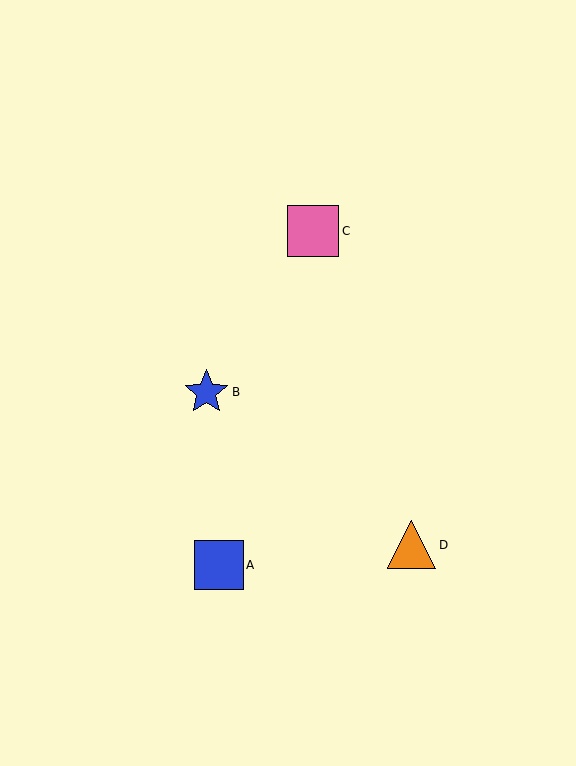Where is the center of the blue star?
The center of the blue star is at (206, 392).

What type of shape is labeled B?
Shape B is a blue star.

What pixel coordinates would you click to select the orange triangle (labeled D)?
Click at (412, 545) to select the orange triangle D.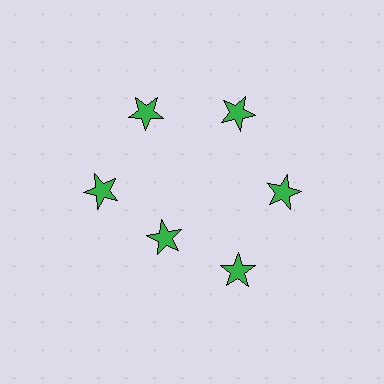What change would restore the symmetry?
The symmetry would be restored by moving it outward, back onto the ring so that all 6 stars sit at equal angles and equal distance from the center.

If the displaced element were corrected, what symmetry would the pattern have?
It would have 6-fold rotational symmetry — the pattern would map onto itself every 60 degrees.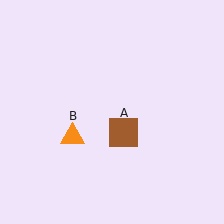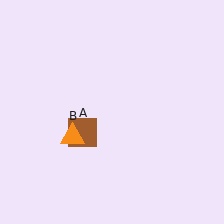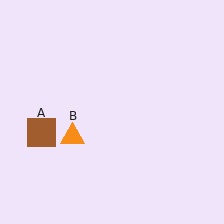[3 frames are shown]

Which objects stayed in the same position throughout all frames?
Orange triangle (object B) remained stationary.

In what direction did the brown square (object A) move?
The brown square (object A) moved left.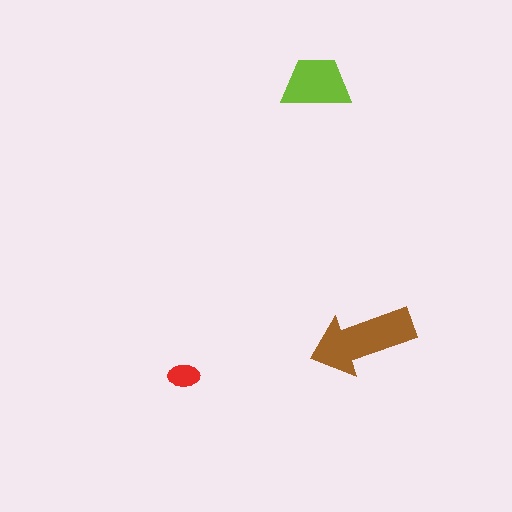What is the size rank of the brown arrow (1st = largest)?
1st.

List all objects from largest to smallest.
The brown arrow, the lime trapezoid, the red ellipse.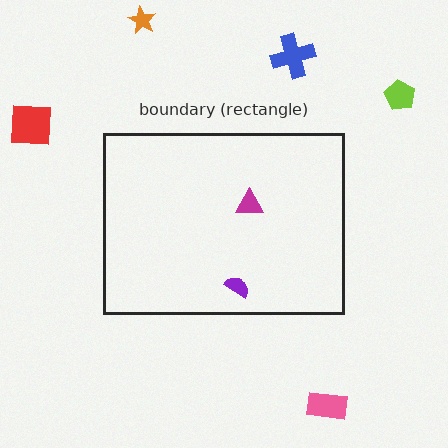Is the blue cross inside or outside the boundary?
Outside.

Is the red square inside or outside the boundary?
Outside.